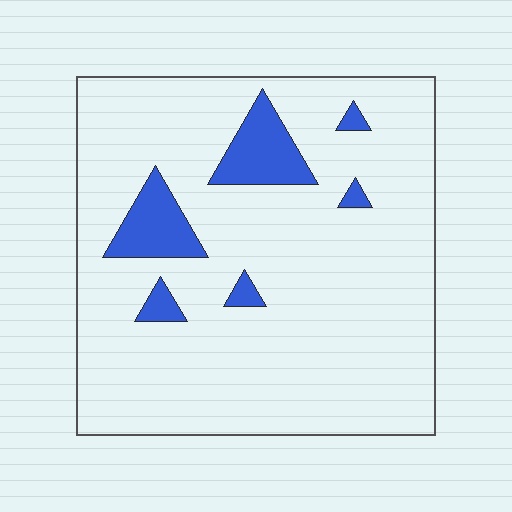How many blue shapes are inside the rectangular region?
6.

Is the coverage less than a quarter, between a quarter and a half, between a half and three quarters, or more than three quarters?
Less than a quarter.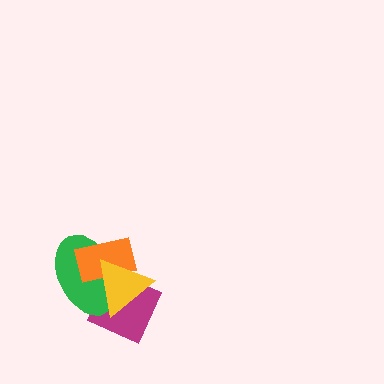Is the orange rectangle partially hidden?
Yes, it is partially covered by another shape.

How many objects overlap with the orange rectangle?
3 objects overlap with the orange rectangle.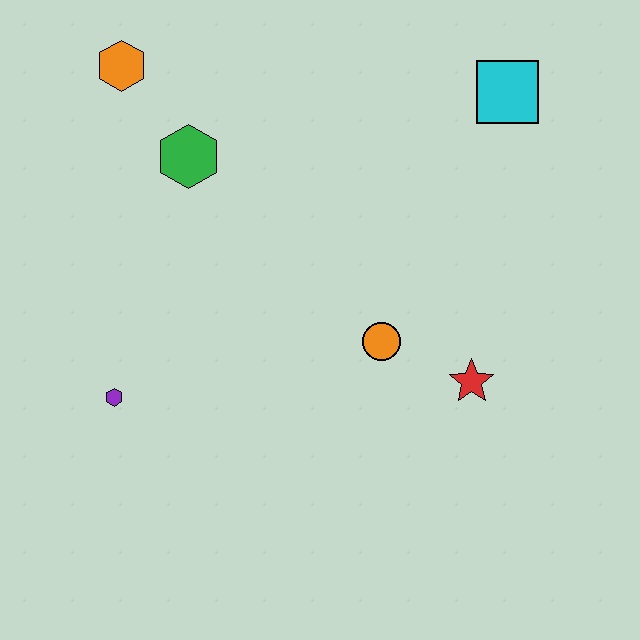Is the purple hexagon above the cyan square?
No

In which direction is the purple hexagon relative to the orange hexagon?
The purple hexagon is below the orange hexagon.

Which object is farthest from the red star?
The orange hexagon is farthest from the red star.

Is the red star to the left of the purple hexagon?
No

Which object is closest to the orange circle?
The red star is closest to the orange circle.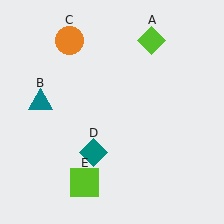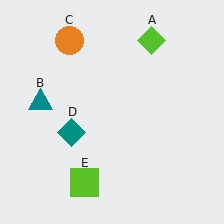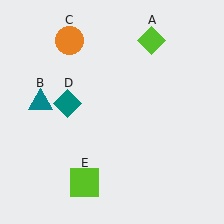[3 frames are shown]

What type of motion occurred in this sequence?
The teal diamond (object D) rotated clockwise around the center of the scene.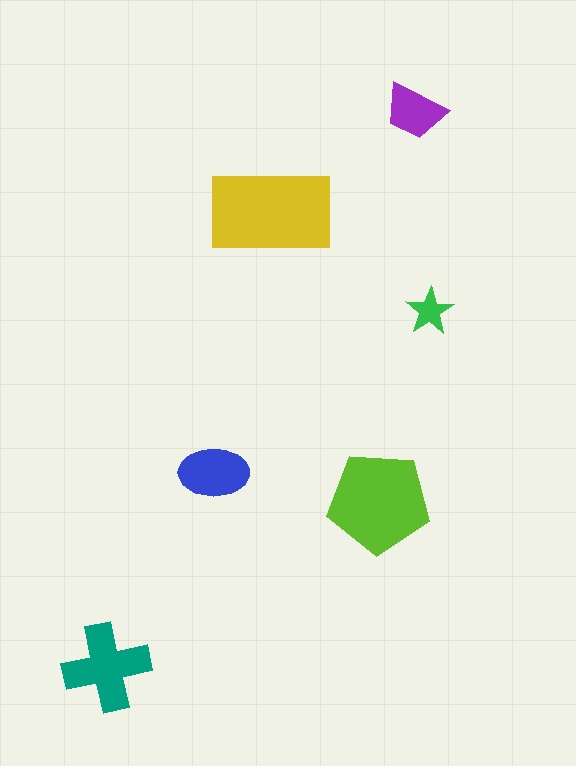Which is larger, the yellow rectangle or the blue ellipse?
The yellow rectangle.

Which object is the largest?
The yellow rectangle.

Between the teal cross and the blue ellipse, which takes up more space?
The teal cross.